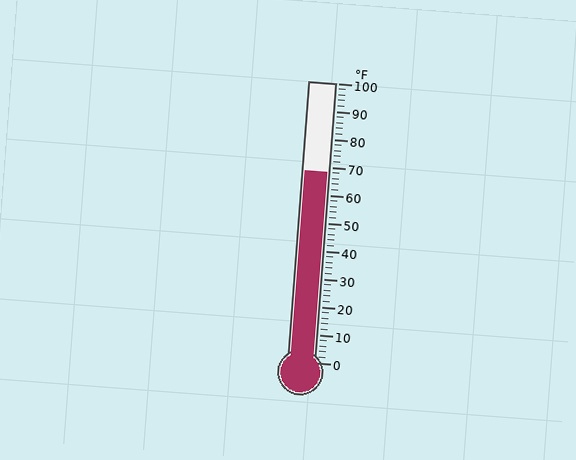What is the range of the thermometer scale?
The thermometer scale ranges from 0°F to 100°F.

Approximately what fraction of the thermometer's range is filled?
The thermometer is filled to approximately 70% of its range.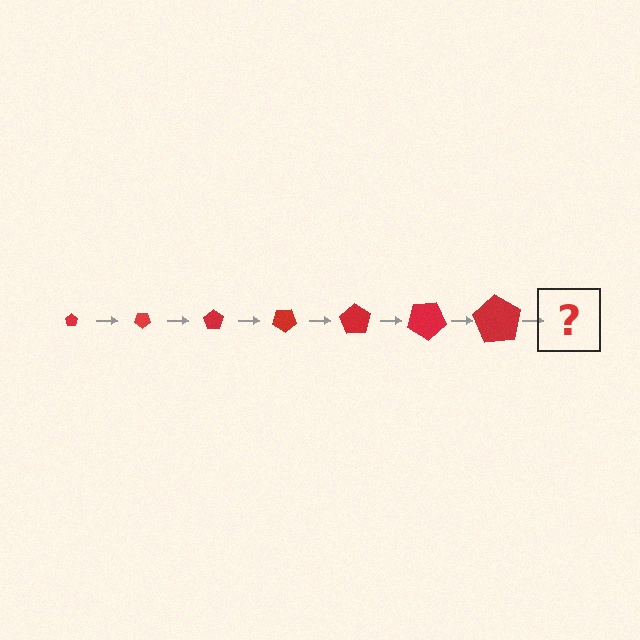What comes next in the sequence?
The next element should be a pentagon, larger than the previous one and rotated 245 degrees from the start.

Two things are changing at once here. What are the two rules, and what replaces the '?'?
The two rules are that the pentagon grows larger each step and it rotates 35 degrees each step. The '?' should be a pentagon, larger than the previous one and rotated 245 degrees from the start.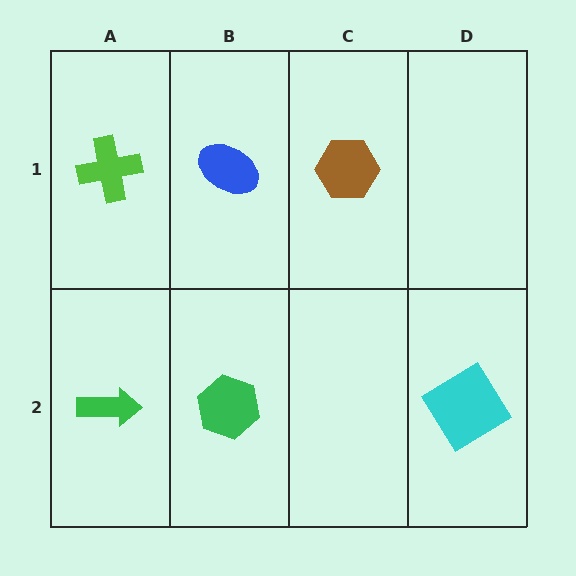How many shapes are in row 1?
3 shapes.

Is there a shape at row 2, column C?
No, that cell is empty.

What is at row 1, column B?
A blue ellipse.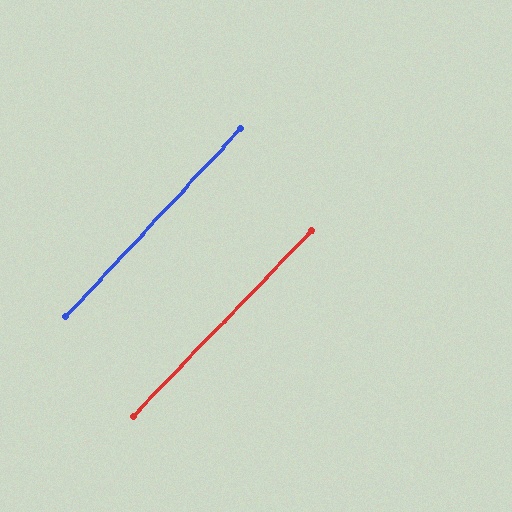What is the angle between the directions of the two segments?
Approximately 1 degree.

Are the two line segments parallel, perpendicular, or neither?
Parallel — their directions differ by only 1.0°.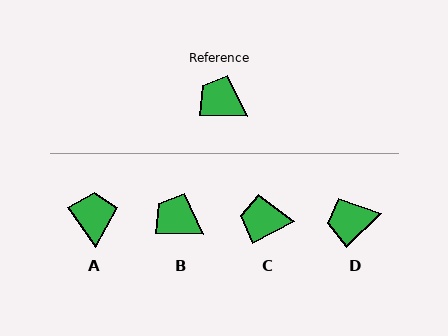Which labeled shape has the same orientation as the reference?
B.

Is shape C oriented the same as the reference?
No, it is off by about 28 degrees.